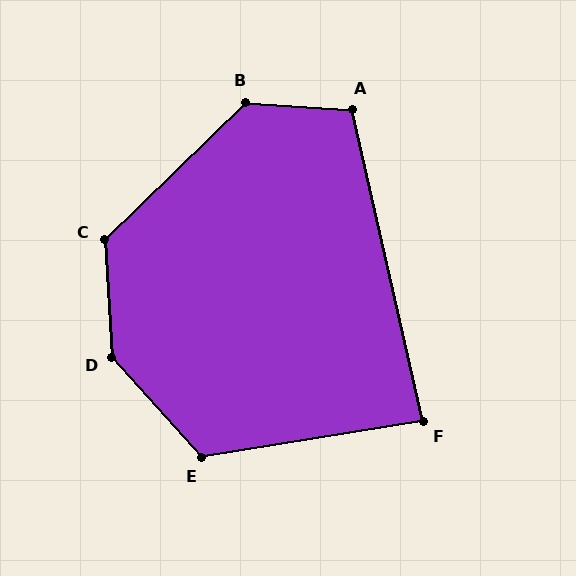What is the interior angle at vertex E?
Approximately 123 degrees (obtuse).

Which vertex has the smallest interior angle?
F, at approximately 86 degrees.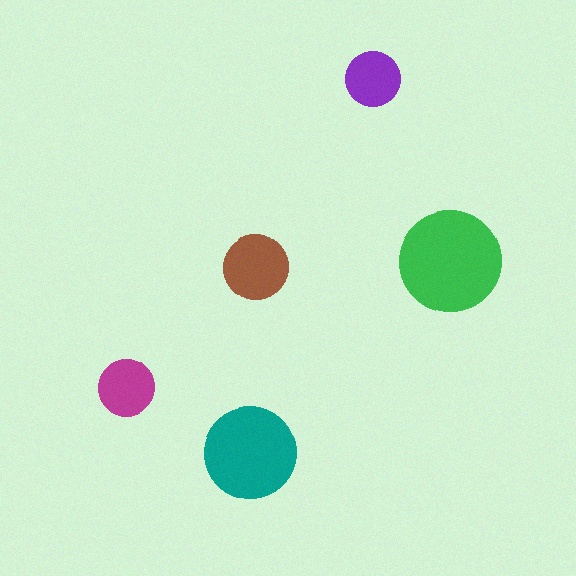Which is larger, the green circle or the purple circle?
The green one.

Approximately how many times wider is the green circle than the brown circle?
About 1.5 times wider.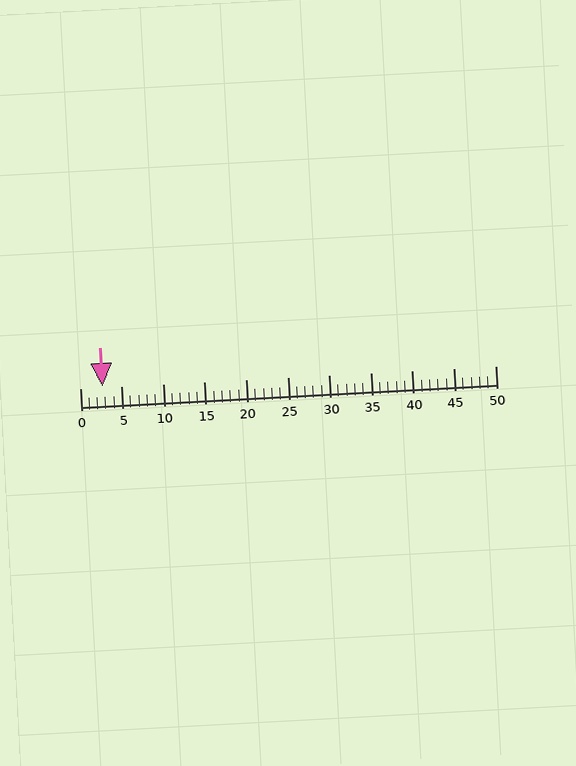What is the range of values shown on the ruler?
The ruler shows values from 0 to 50.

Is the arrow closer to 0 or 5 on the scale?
The arrow is closer to 5.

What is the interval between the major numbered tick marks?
The major tick marks are spaced 5 units apart.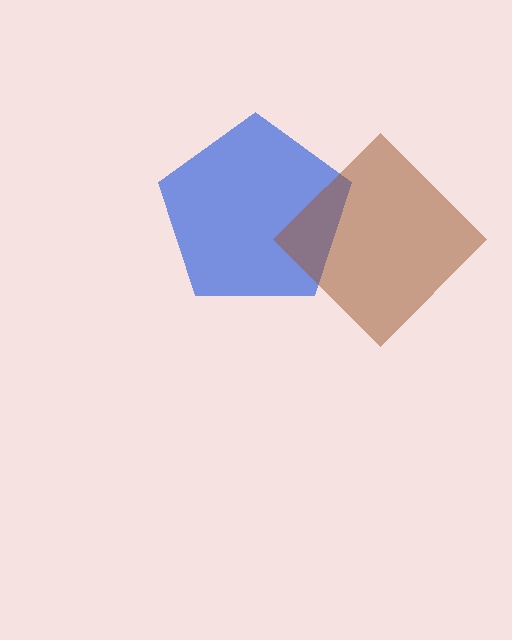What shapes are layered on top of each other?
The layered shapes are: a blue pentagon, a brown diamond.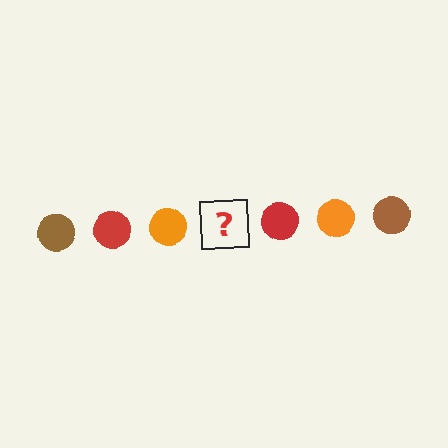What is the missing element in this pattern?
The missing element is a brown circle.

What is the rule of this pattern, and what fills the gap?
The rule is that the pattern cycles through brown, red, orange circles. The gap should be filled with a brown circle.